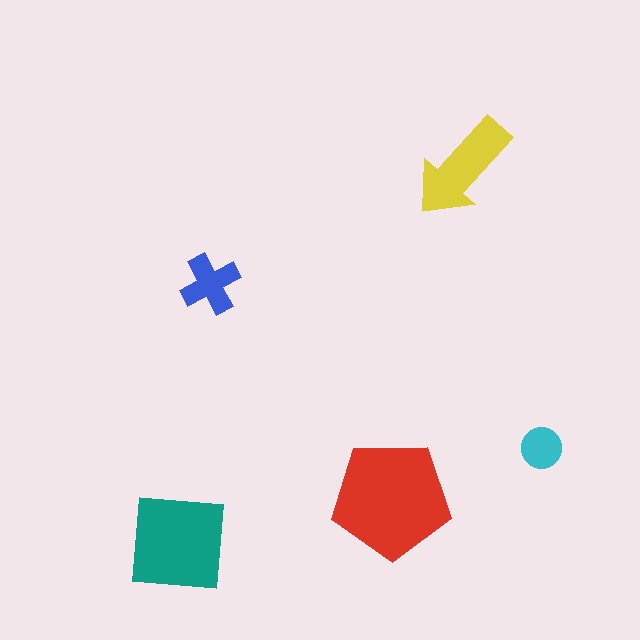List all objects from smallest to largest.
The cyan circle, the blue cross, the yellow arrow, the teal square, the red pentagon.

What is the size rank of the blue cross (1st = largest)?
4th.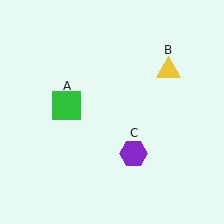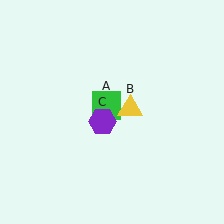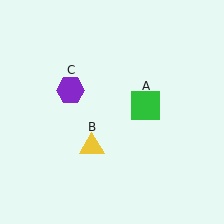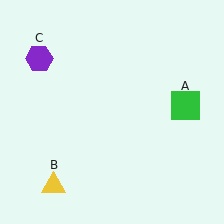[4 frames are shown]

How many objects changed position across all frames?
3 objects changed position: green square (object A), yellow triangle (object B), purple hexagon (object C).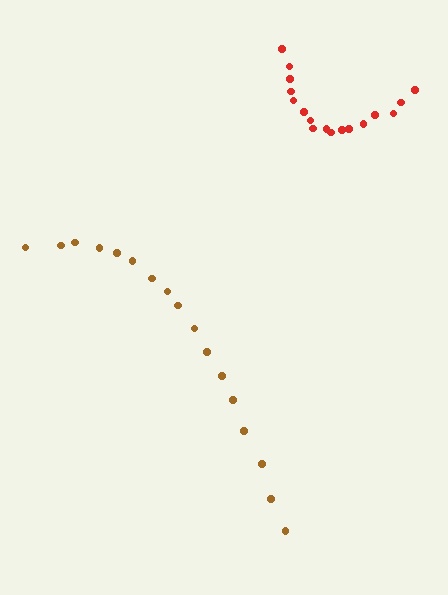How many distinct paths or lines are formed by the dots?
There are 2 distinct paths.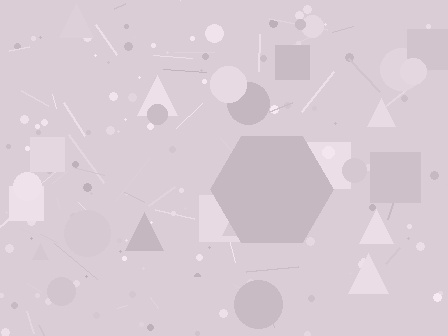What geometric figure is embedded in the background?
A hexagon is embedded in the background.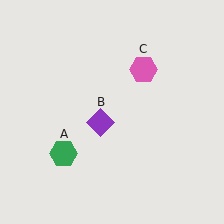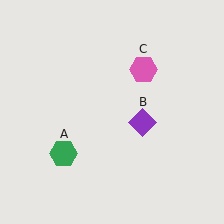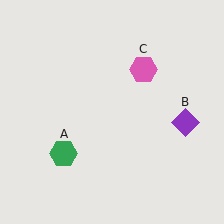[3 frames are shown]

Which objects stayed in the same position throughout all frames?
Green hexagon (object A) and pink hexagon (object C) remained stationary.